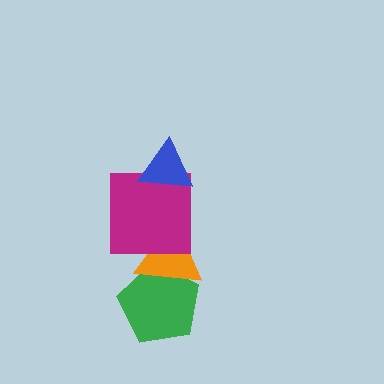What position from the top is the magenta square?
The magenta square is 2nd from the top.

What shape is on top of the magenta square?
The blue triangle is on top of the magenta square.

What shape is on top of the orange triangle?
The magenta square is on top of the orange triangle.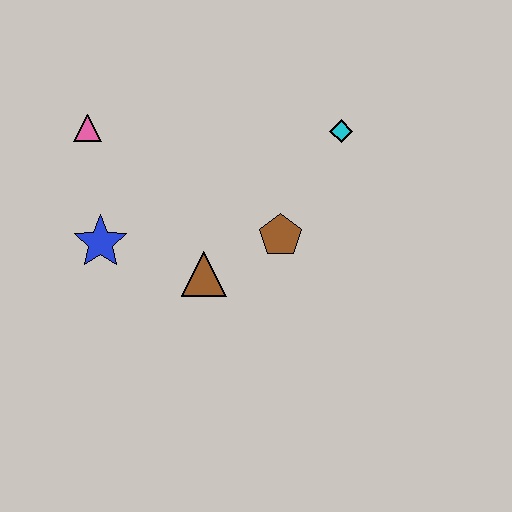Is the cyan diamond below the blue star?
No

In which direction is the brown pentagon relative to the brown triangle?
The brown pentagon is to the right of the brown triangle.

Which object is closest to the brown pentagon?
The brown triangle is closest to the brown pentagon.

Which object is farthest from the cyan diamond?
The blue star is farthest from the cyan diamond.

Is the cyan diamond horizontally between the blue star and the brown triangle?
No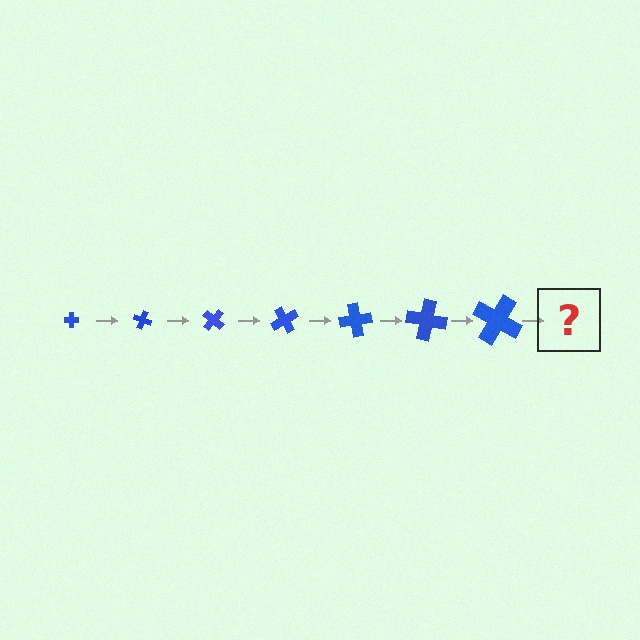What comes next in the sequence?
The next element should be a cross, larger than the previous one and rotated 140 degrees from the start.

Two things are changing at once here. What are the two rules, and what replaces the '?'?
The two rules are that the cross grows larger each step and it rotates 20 degrees each step. The '?' should be a cross, larger than the previous one and rotated 140 degrees from the start.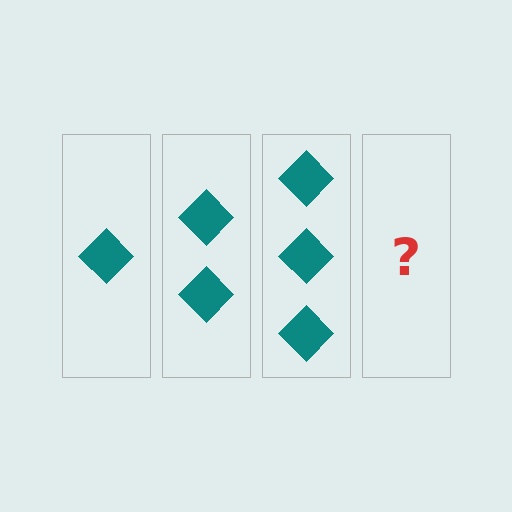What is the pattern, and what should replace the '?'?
The pattern is that each step adds one more diamond. The '?' should be 4 diamonds.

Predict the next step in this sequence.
The next step is 4 diamonds.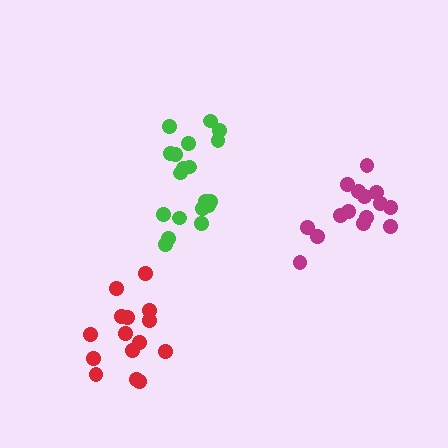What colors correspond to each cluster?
The clusters are colored: magenta, red, green.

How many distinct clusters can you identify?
There are 3 distinct clusters.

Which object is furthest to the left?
The red cluster is leftmost.